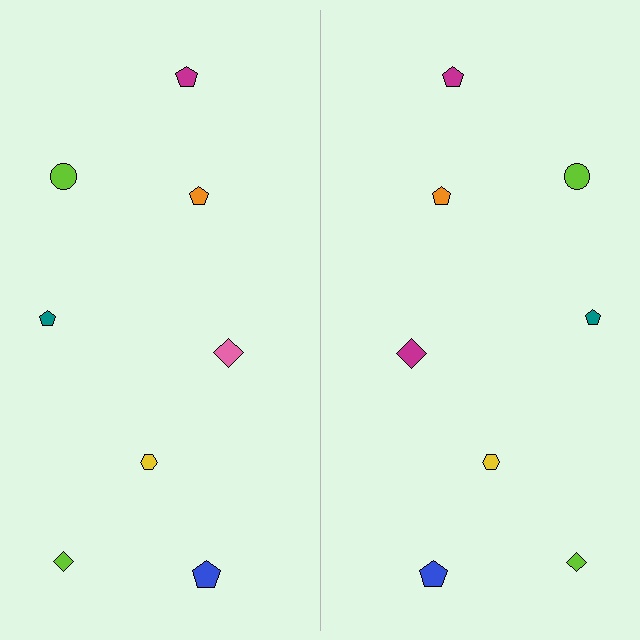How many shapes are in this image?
There are 16 shapes in this image.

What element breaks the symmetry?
The magenta diamond on the right side breaks the symmetry — its mirror counterpart is pink.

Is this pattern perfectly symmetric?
No, the pattern is not perfectly symmetric. The magenta diamond on the right side breaks the symmetry — its mirror counterpart is pink.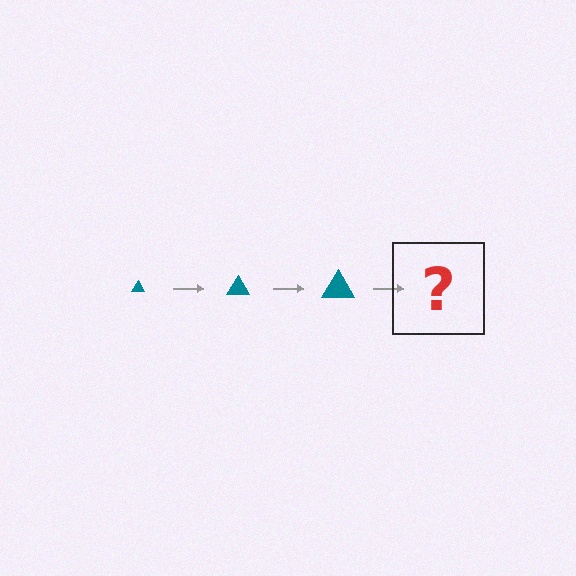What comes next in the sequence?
The next element should be a teal triangle, larger than the previous one.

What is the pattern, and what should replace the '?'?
The pattern is that the triangle gets progressively larger each step. The '?' should be a teal triangle, larger than the previous one.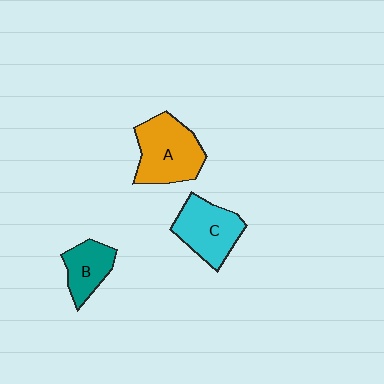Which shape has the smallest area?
Shape B (teal).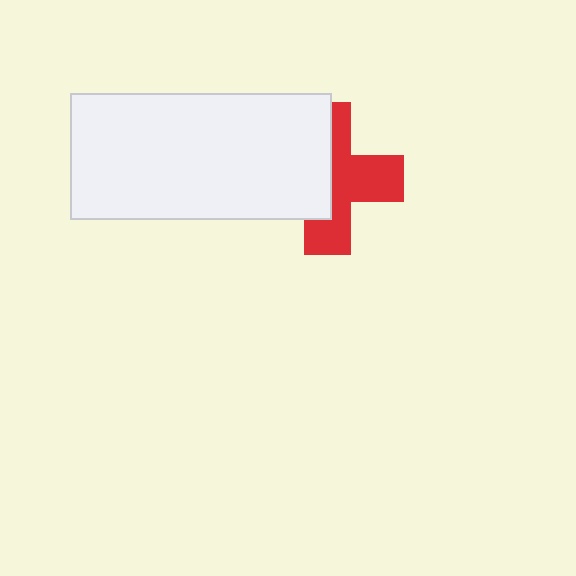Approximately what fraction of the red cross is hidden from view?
Roughly 47% of the red cross is hidden behind the white rectangle.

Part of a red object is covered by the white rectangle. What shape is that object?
It is a cross.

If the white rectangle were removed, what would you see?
You would see the complete red cross.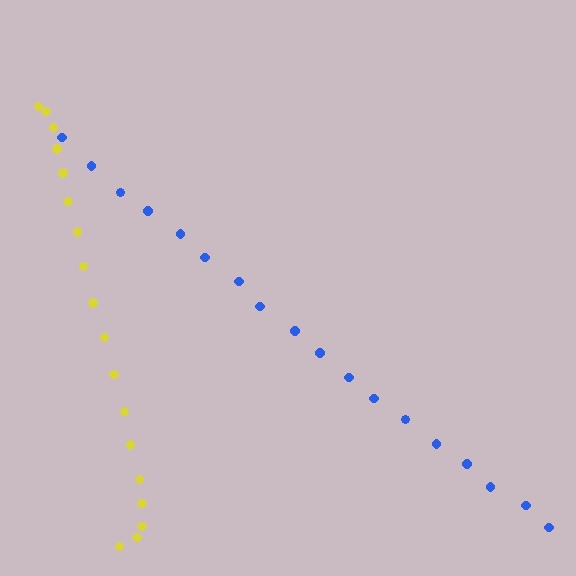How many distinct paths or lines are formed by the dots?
There are 2 distinct paths.